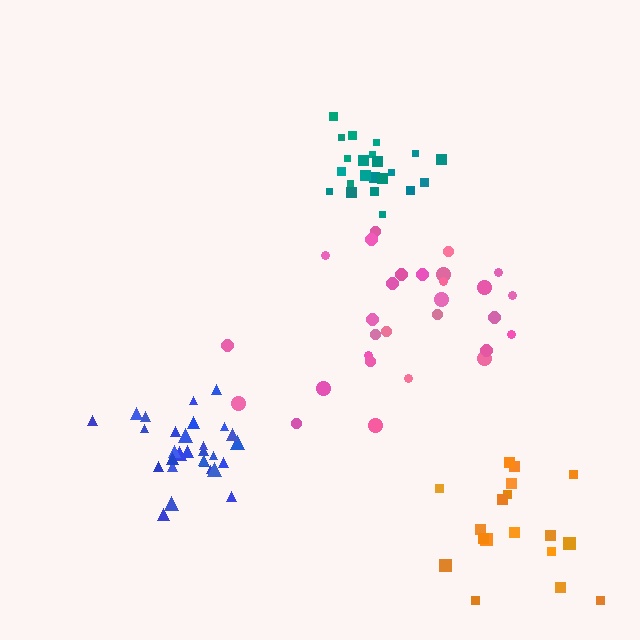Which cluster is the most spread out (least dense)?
Orange.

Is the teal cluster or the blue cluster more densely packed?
Blue.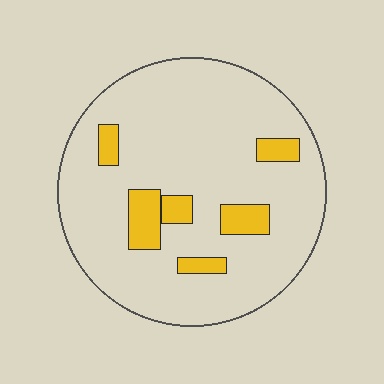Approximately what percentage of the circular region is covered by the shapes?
Approximately 15%.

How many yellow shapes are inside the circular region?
6.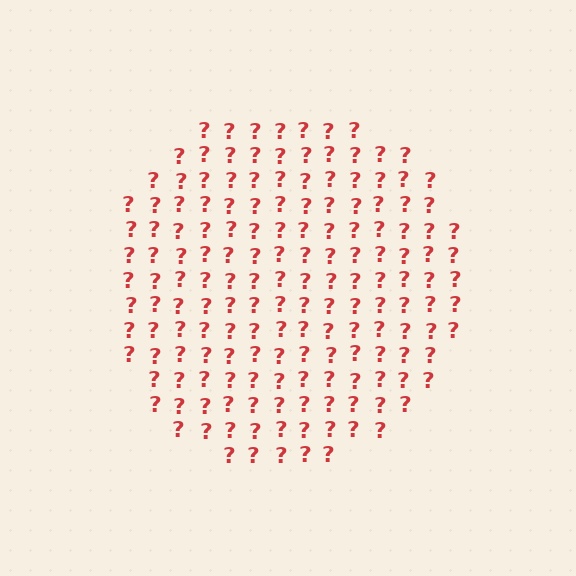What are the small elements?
The small elements are question marks.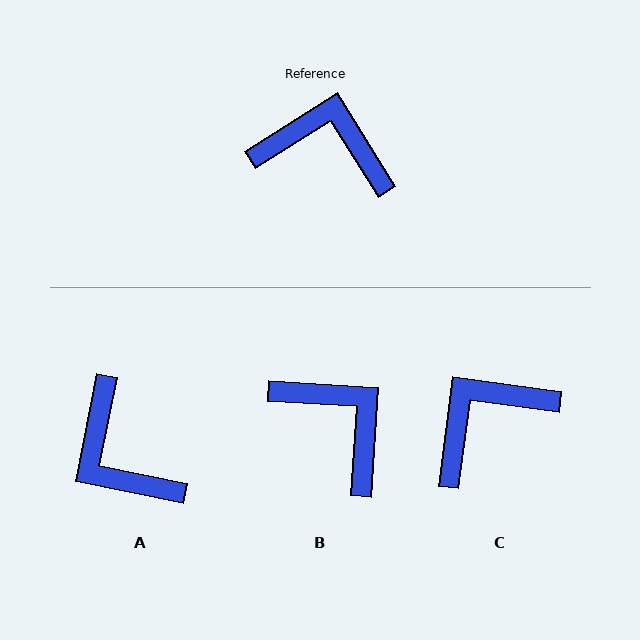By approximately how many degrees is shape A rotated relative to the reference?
Approximately 137 degrees counter-clockwise.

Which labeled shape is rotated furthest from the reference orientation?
A, about 137 degrees away.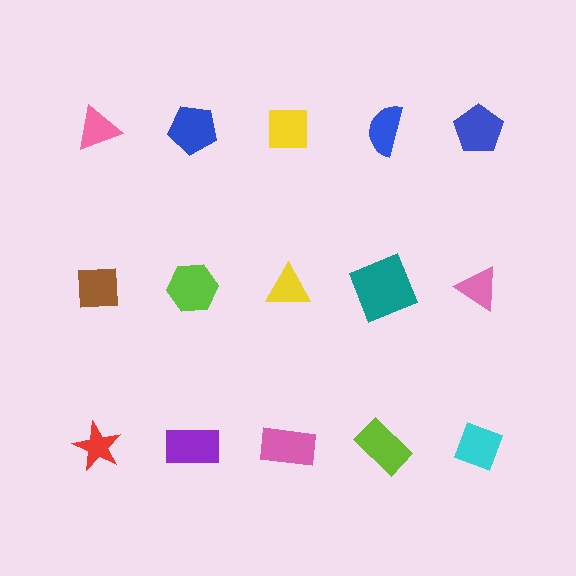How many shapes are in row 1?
5 shapes.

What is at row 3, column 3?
A pink rectangle.